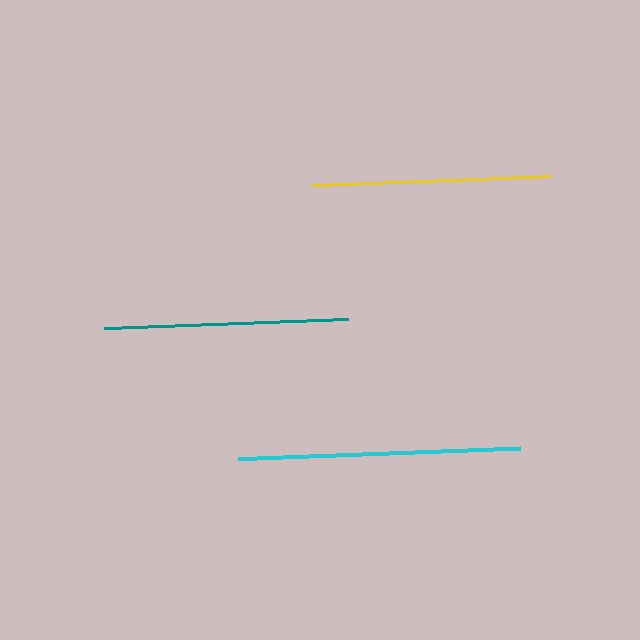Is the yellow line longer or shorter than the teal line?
The teal line is longer than the yellow line.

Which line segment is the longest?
The cyan line is the longest at approximately 283 pixels.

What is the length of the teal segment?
The teal segment is approximately 243 pixels long.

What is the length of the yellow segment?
The yellow segment is approximately 238 pixels long.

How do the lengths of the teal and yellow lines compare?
The teal and yellow lines are approximately the same length.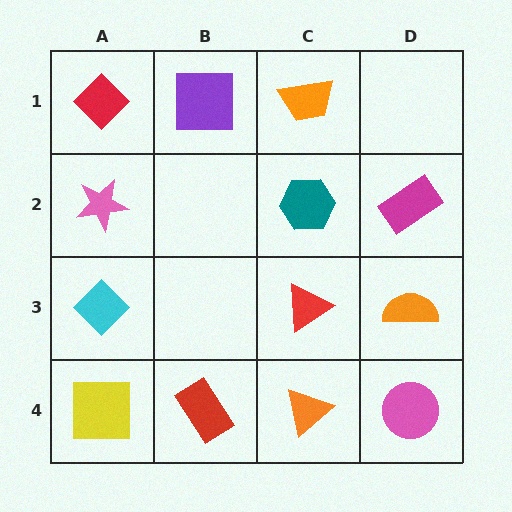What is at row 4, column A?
A yellow square.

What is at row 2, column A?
A pink star.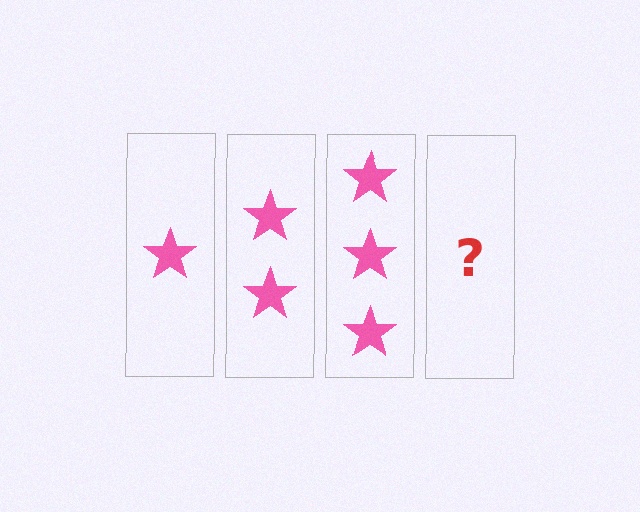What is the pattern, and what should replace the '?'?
The pattern is that each step adds one more star. The '?' should be 4 stars.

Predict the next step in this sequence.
The next step is 4 stars.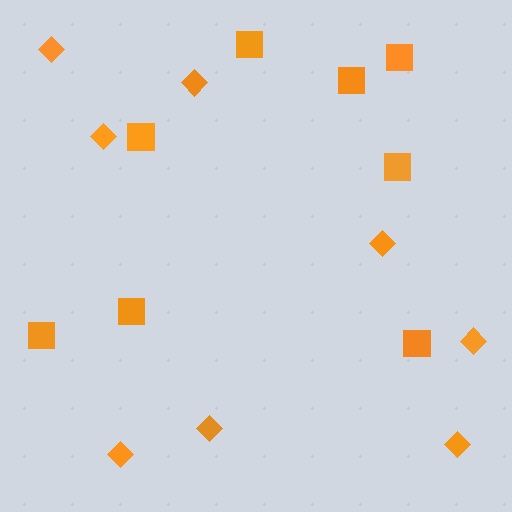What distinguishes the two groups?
There are 2 groups: one group of diamonds (8) and one group of squares (8).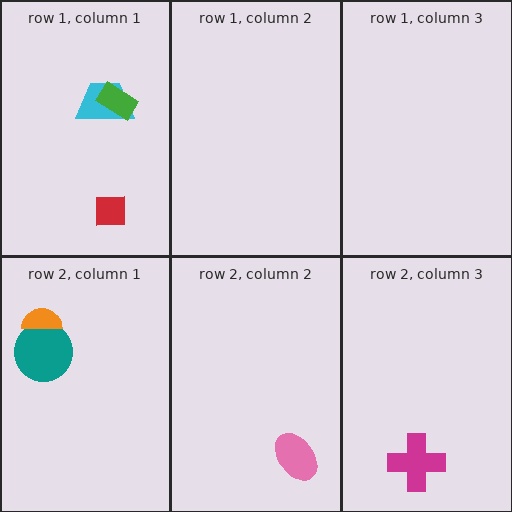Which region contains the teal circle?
The row 2, column 1 region.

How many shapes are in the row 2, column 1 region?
2.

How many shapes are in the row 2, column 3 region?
1.